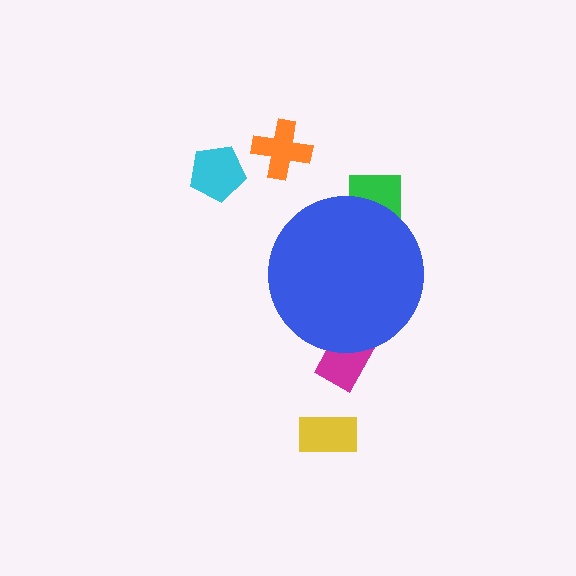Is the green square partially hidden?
Yes, the green square is partially hidden behind the blue circle.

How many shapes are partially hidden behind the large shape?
2 shapes are partially hidden.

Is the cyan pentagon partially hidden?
No, the cyan pentagon is fully visible.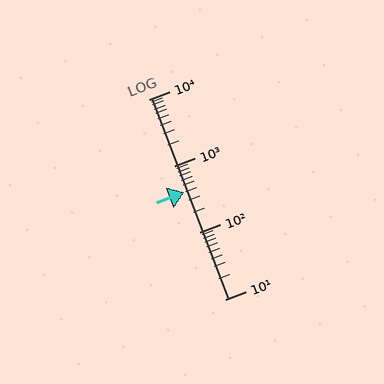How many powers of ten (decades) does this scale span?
The scale spans 3 decades, from 10 to 10000.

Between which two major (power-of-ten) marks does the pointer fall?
The pointer is between 100 and 1000.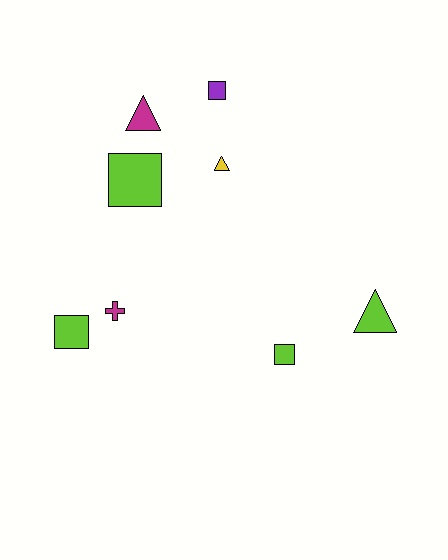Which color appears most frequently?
Lime, with 4 objects.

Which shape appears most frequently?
Square, with 4 objects.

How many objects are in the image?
There are 8 objects.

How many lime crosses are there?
There are no lime crosses.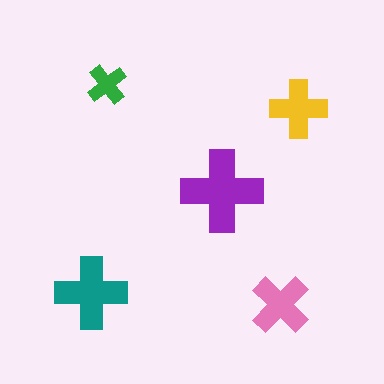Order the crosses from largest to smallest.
the purple one, the teal one, the pink one, the yellow one, the green one.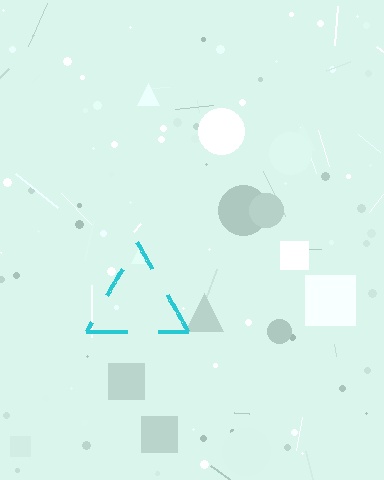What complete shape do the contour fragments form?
The contour fragments form a triangle.